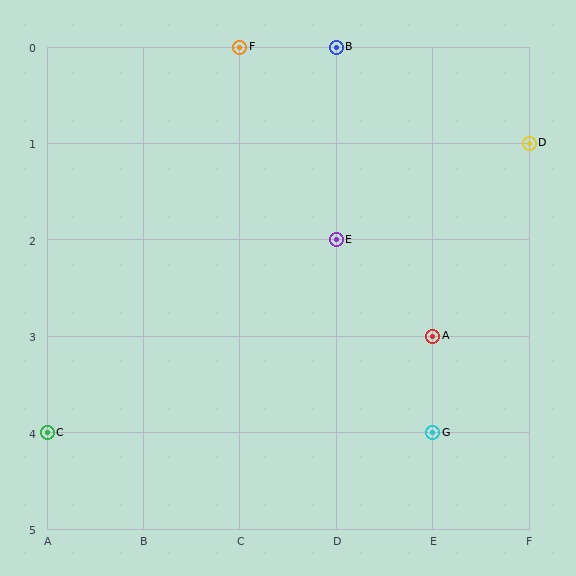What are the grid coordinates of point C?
Point C is at grid coordinates (A, 4).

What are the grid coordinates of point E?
Point E is at grid coordinates (D, 2).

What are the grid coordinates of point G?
Point G is at grid coordinates (E, 4).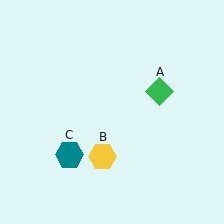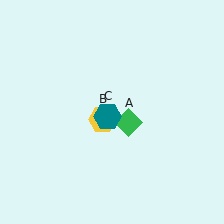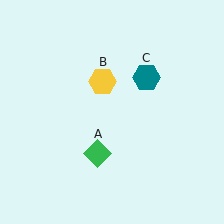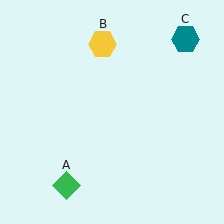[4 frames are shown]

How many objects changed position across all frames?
3 objects changed position: green diamond (object A), yellow hexagon (object B), teal hexagon (object C).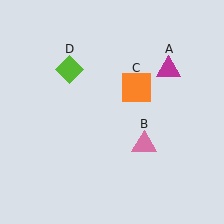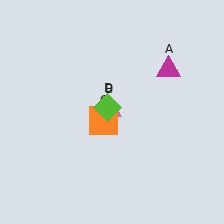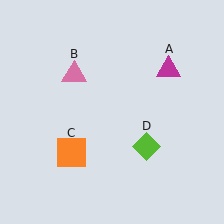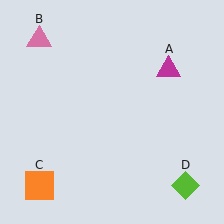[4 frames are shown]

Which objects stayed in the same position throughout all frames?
Magenta triangle (object A) remained stationary.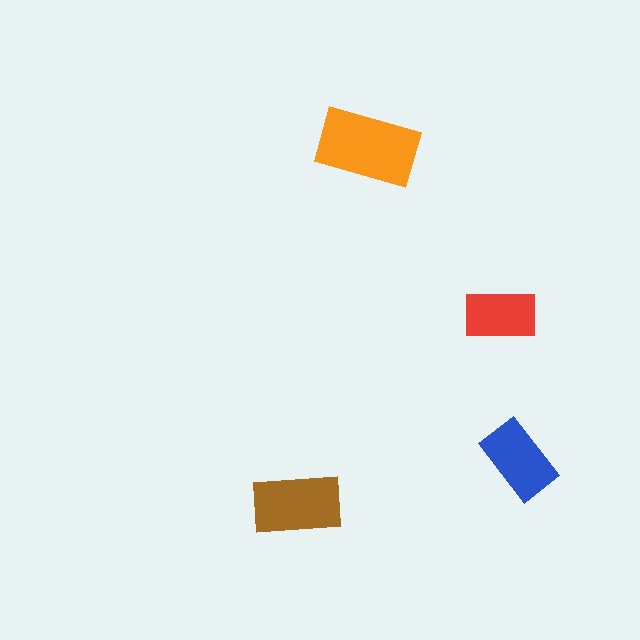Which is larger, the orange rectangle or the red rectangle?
The orange one.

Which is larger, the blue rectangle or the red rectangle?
The blue one.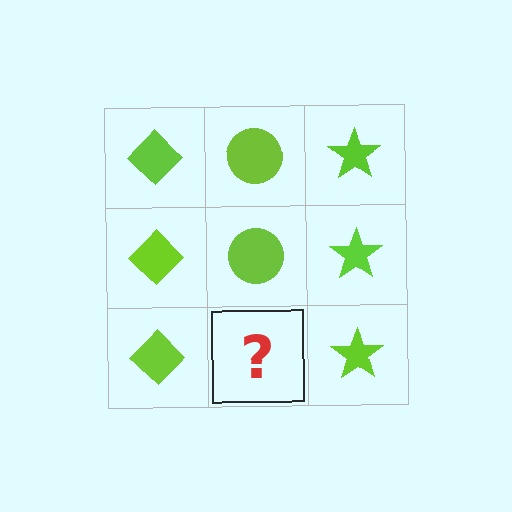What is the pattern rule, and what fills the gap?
The rule is that each column has a consistent shape. The gap should be filled with a lime circle.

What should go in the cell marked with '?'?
The missing cell should contain a lime circle.